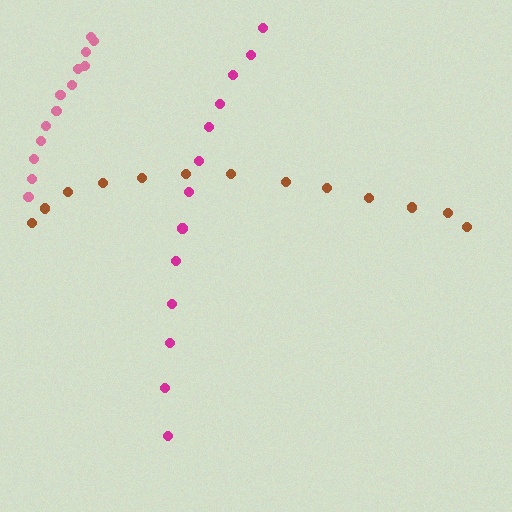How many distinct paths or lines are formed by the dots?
There are 3 distinct paths.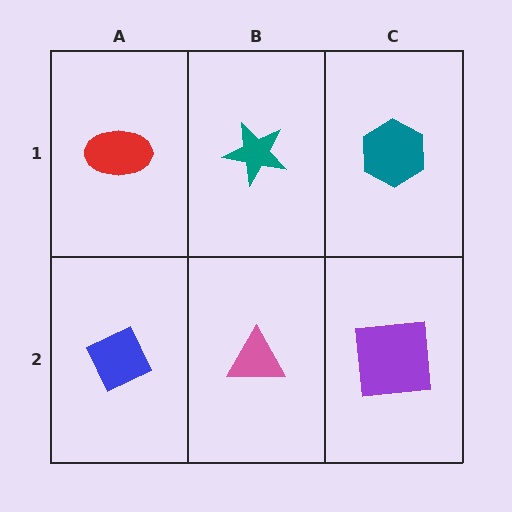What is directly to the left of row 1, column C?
A teal star.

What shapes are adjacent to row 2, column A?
A red ellipse (row 1, column A), a pink triangle (row 2, column B).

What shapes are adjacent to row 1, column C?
A purple square (row 2, column C), a teal star (row 1, column B).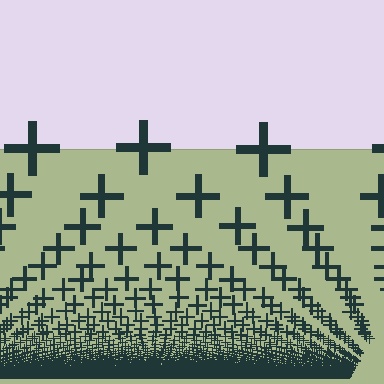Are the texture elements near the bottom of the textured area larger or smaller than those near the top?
Smaller. The gradient is inverted — elements near the bottom are smaller and denser.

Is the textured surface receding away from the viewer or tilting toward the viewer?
The surface appears to tilt toward the viewer. Texture elements get larger and sparser toward the top.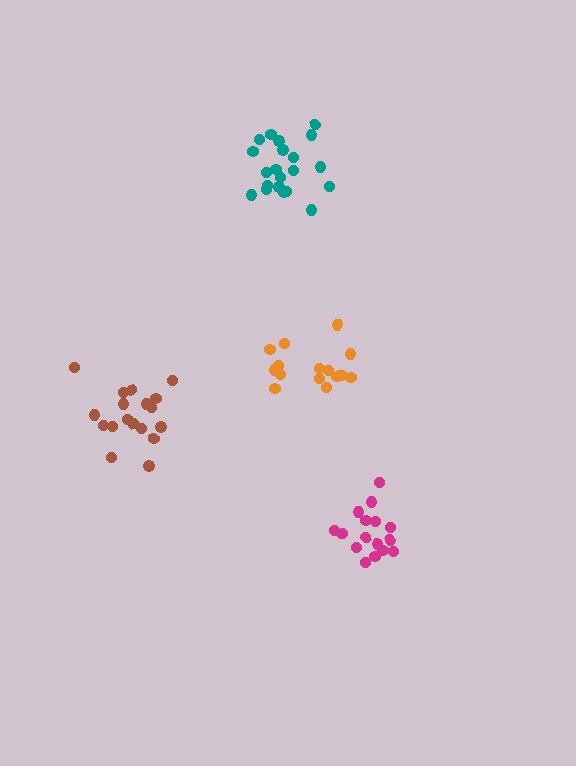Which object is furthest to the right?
The magenta cluster is rightmost.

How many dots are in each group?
Group 1: 16 dots, Group 2: 18 dots, Group 3: 16 dots, Group 4: 21 dots (71 total).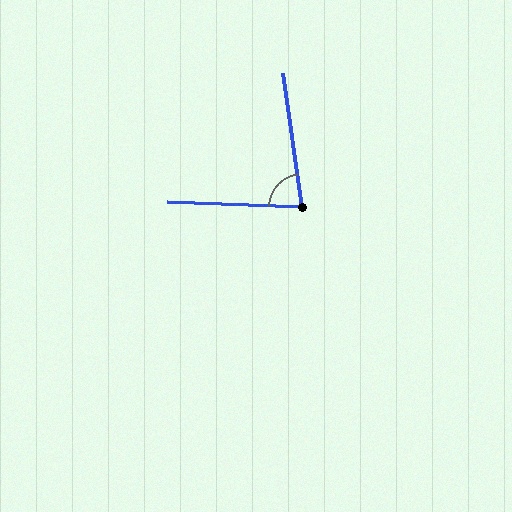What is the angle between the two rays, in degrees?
Approximately 80 degrees.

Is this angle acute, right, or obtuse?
It is acute.